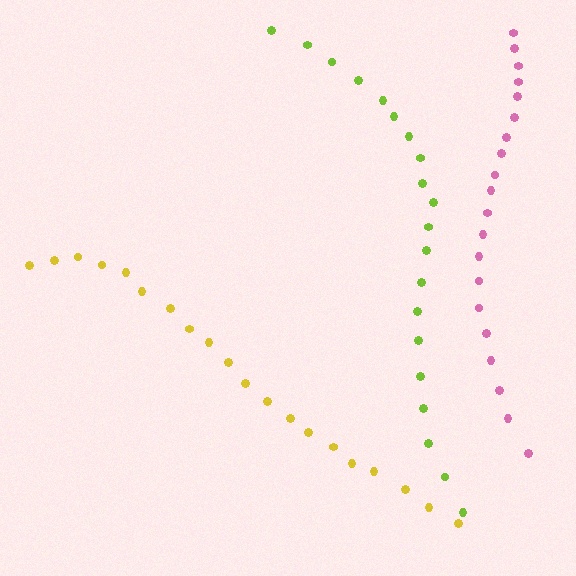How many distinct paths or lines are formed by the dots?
There are 3 distinct paths.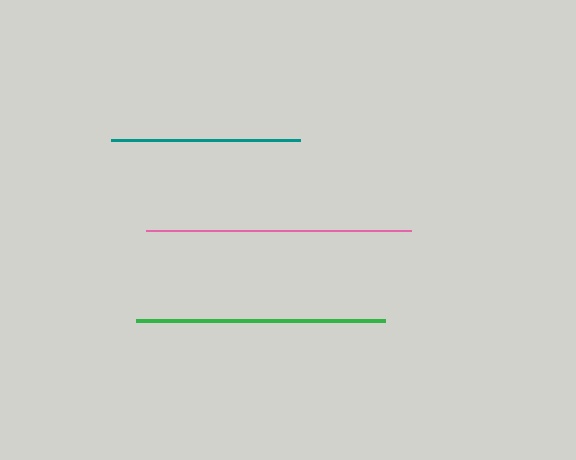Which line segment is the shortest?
The teal line is the shortest at approximately 188 pixels.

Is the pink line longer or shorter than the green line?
The pink line is longer than the green line.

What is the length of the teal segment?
The teal segment is approximately 188 pixels long.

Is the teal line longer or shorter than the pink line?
The pink line is longer than the teal line.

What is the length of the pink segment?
The pink segment is approximately 266 pixels long.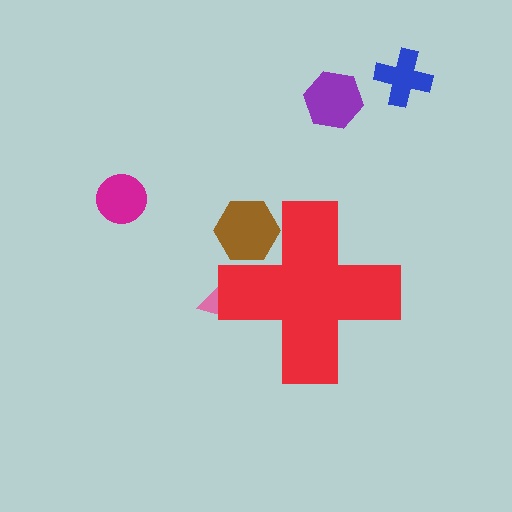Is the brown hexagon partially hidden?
Yes, the brown hexagon is partially hidden behind the red cross.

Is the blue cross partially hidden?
No, the blue cross is fully visible.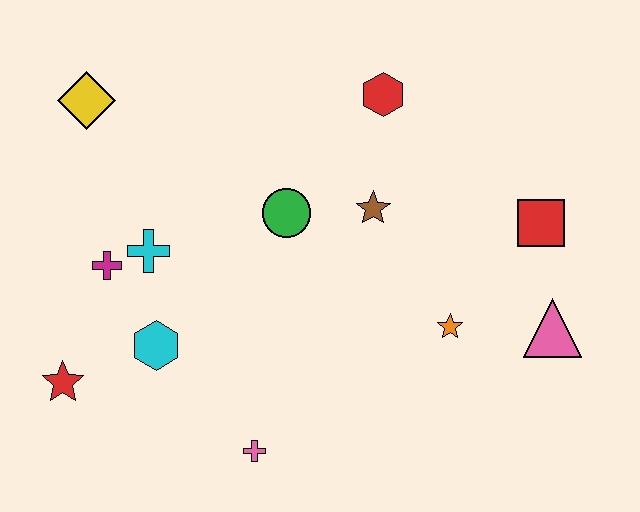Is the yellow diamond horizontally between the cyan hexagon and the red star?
Yes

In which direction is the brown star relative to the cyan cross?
The brown star is to the right of the cyan cross.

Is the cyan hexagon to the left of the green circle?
Yes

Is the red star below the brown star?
Yes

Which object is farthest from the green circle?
The pink triangle is farthest from the green circle.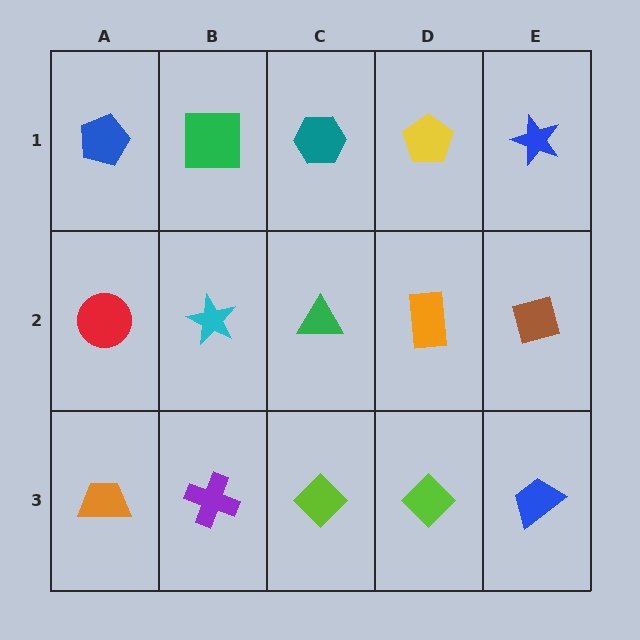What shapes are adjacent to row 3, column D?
An orange rectangle (row 2, column D), a lime diamond (row 3, column C), a blue trapezoid (row 3, column E).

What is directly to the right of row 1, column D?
A blue star.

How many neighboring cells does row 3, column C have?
3.